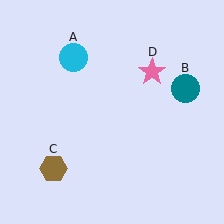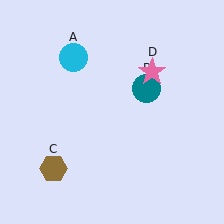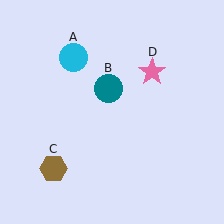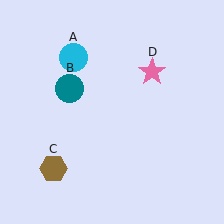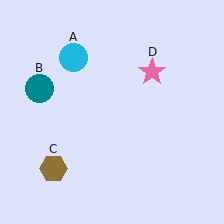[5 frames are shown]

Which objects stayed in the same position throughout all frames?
Cyan circle (object A) and brown hexagon (object C) and pink star (object D) remained stationary.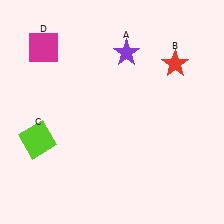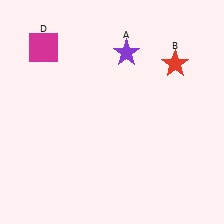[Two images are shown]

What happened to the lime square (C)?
The lime square (C) was removed in Image 2. It was in the bottom-left area of Image 1.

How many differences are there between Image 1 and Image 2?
There is 1 difference between the two images.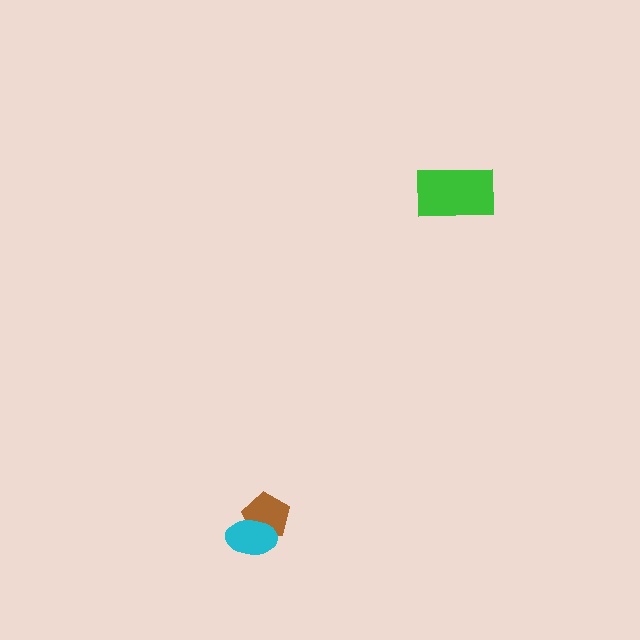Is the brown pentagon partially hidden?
Yes, it is partially covered by another shape.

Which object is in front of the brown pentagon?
The cyan ellipse is in front of the brown pentagon.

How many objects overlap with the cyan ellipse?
1 object overlaps with the cyan ellipse.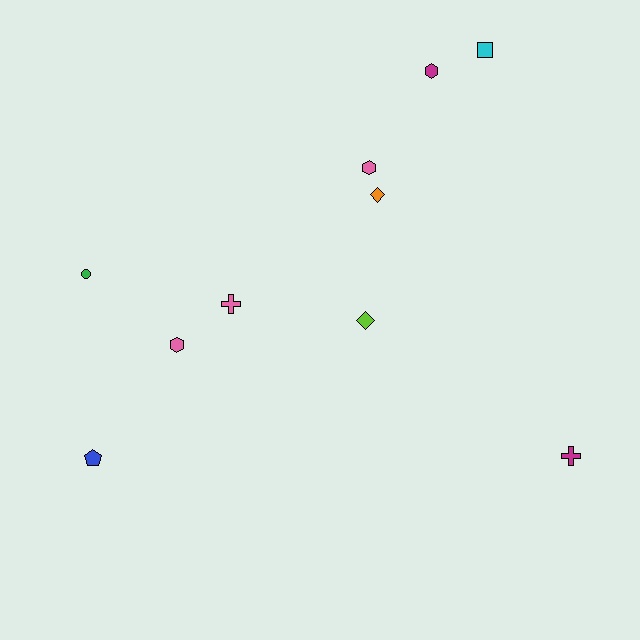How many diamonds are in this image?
There are 2 diamonds.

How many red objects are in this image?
There are no red objects.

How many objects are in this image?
There are 10 objects.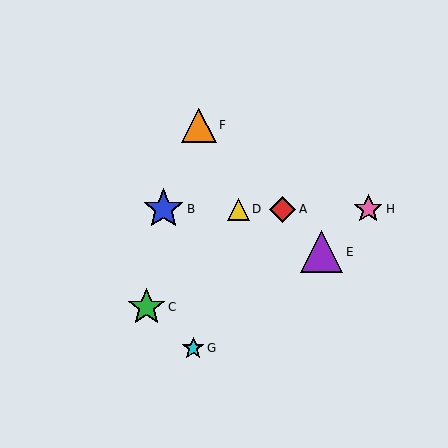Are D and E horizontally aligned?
No, D is at y≈209 and E is at y≈252.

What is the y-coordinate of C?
Object C is at y≈307.